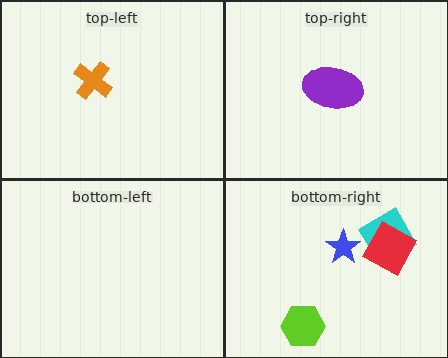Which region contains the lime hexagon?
The bottom-right region.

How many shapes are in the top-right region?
1.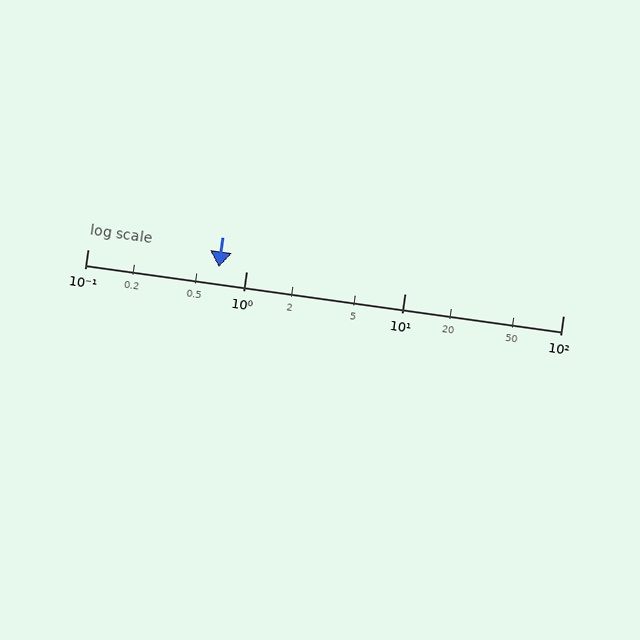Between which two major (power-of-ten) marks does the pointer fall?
The pointer is between 0.1 and 1.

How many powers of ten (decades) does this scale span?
The scale spans 3 decades, from 0.1 to 100.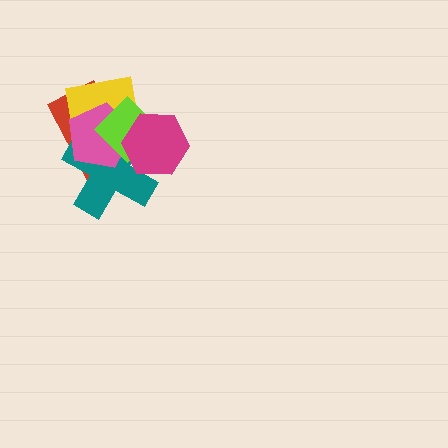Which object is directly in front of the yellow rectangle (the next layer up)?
The teal cross is directly in front of the yellow rectangle.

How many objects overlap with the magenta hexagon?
4 objects overlap with the magenta hexagon.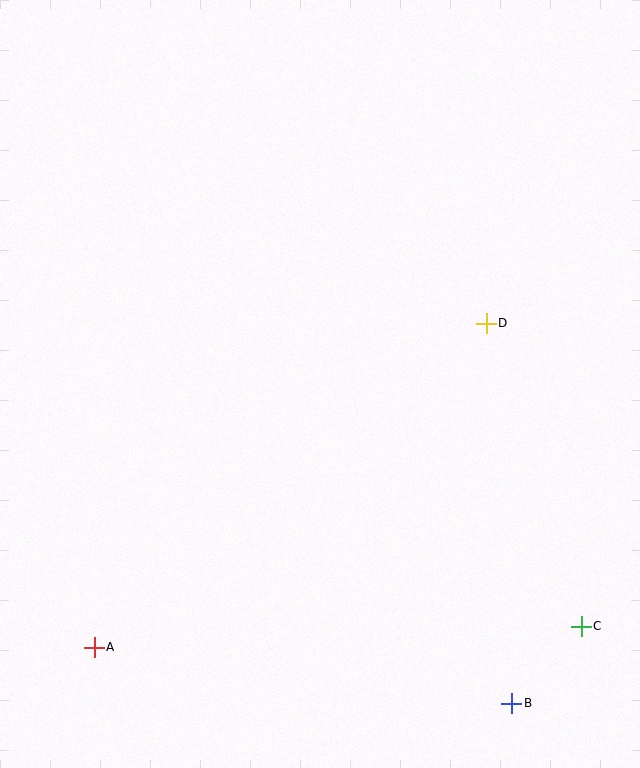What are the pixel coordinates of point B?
Point B is at (512, 703).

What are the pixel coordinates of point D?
Point D is at (486, 323).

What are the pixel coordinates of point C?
Point C is at (581, 626).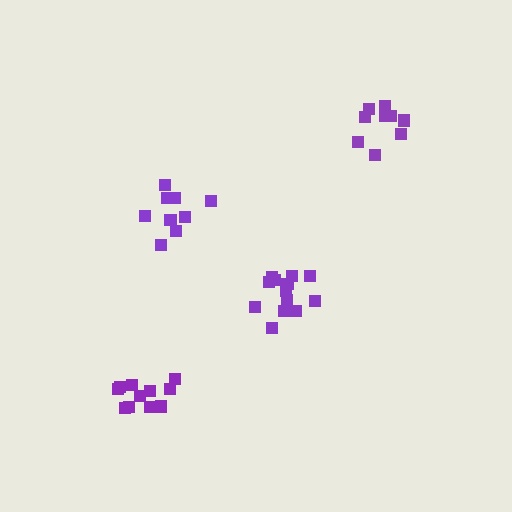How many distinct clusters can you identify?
There are 4 distinct clusters.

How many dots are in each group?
Group 1: 9 dots, Group 2: 14 dots, Group 3: 9 dots, Group 4: 11 dots (43 total).